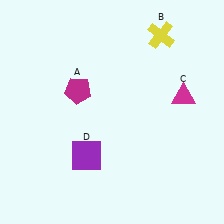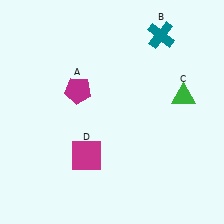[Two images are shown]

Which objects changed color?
B changed from yellow to teal. C changed from magenta to green. D changed from purple to magenta.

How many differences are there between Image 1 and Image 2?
There are 3 differences between the two images.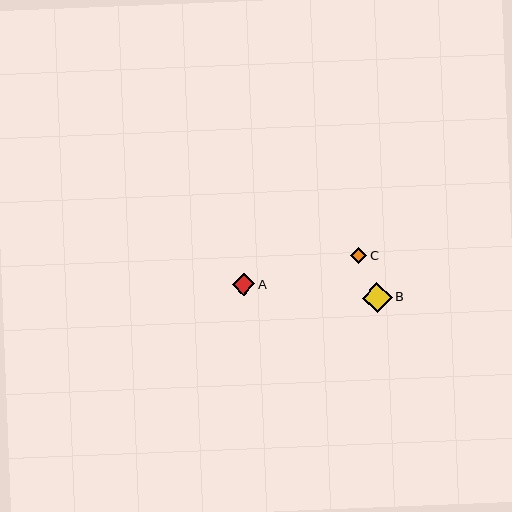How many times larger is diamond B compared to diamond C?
Diamond B is approximately 1.8 times the size of diamond C.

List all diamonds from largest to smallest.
From largest to smallest: B, A, C.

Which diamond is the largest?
Diamond B is the largest with a size of approximately 30 pixels.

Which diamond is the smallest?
Diamond C is the smallest with a size of approximately 17 pixels.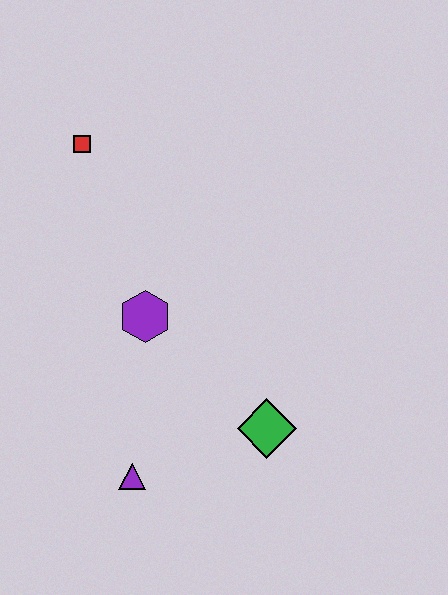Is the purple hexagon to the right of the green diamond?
No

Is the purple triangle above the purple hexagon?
No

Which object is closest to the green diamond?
The purple triangle is closest to the green diamond.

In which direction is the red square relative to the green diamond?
The red square is above the green diamond.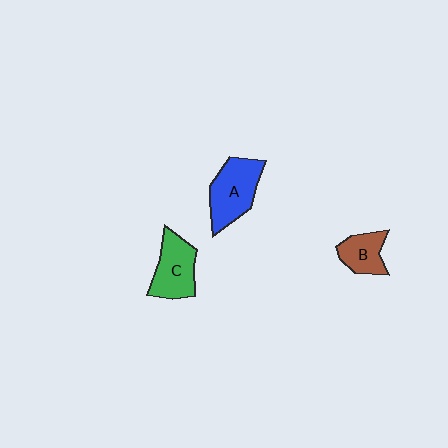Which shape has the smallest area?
Shape B (brown).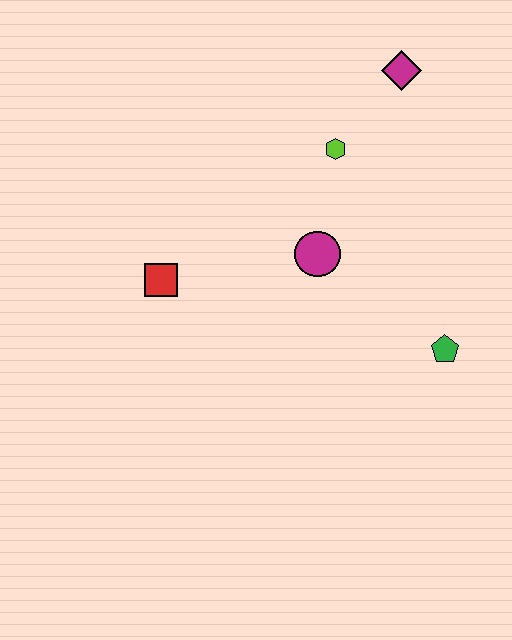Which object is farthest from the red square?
The magenta diamond is farthest from the red square.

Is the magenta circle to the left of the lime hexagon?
Yes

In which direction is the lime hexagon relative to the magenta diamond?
The lime hexagon is below the magenta diamond.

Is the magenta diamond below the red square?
No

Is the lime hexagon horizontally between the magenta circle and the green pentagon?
Yes